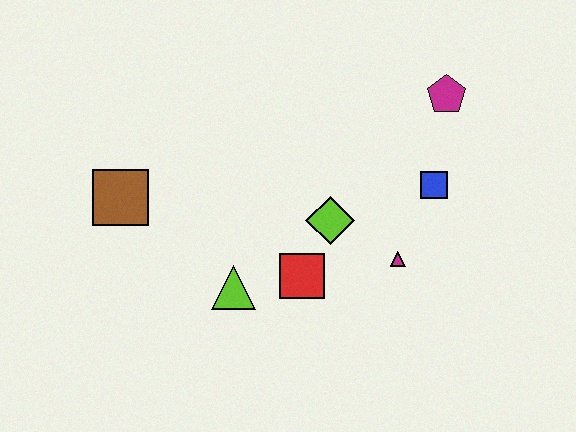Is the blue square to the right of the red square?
Yes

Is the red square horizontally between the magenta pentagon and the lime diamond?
No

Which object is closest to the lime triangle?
The red square is closest to the lime triangle.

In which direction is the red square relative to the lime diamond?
The red square is below the lime diamond.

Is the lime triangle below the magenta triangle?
Yes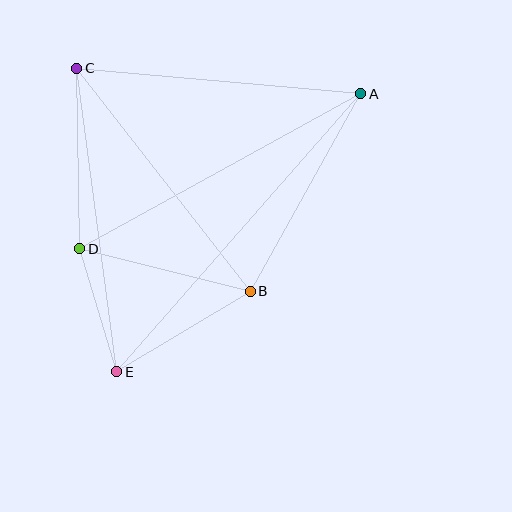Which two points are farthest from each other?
Points A and E are farthest from each other.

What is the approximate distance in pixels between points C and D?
The distance between C and D is approximately 181 pixels.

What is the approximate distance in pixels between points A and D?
The distance between A and D is approximately 321 pixels.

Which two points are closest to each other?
Points D and E are closest to each other.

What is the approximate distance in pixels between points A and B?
The distance between A and B is approximately 226 pixels.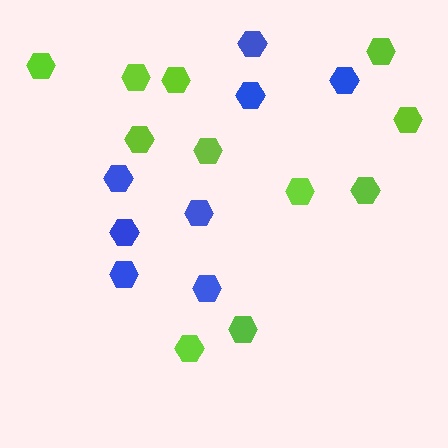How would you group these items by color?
There are 2 groups: one group of lime hexagons (11) and one group of blue hexagons (8).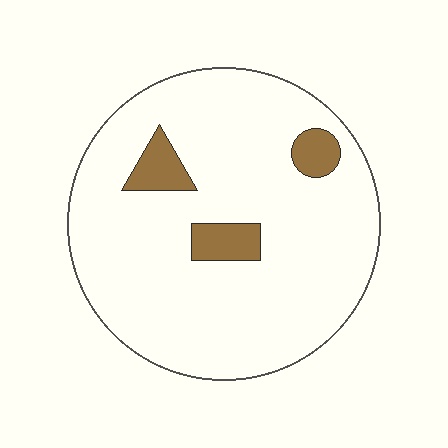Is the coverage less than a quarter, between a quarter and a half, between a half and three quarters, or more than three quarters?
Less than a quarter.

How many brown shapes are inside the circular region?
3.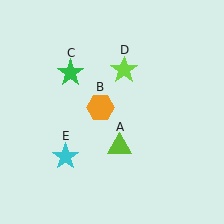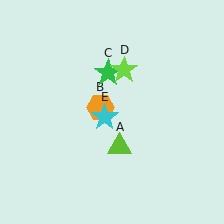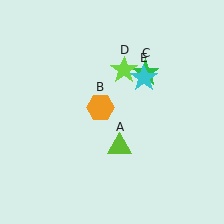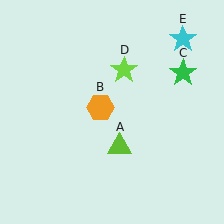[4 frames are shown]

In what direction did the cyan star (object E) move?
The cyan star (object E) moved up and to the right.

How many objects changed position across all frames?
2 objects changed position: green star (object C), cyan star (object E).